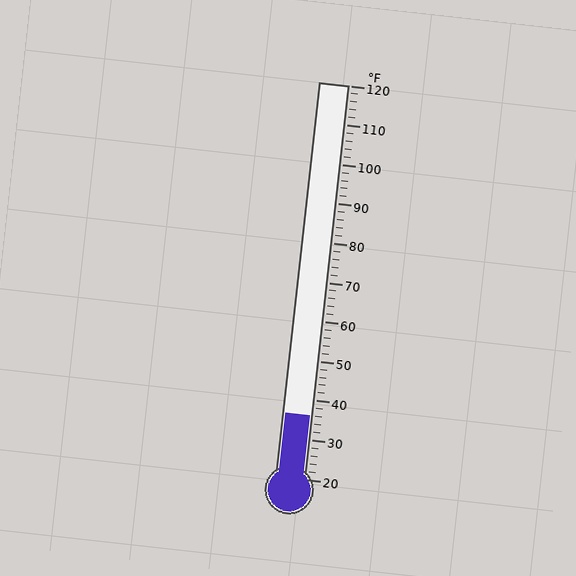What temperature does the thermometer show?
The thermometer shows approximately 36°F.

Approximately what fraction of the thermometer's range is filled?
The thermometer is filled to approximately 15% of its range.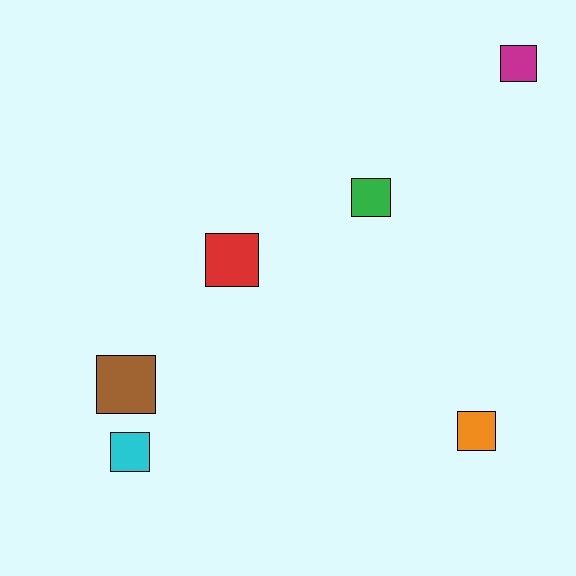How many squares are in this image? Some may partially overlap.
There are 6 squares.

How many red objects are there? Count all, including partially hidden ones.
There is 1 red object.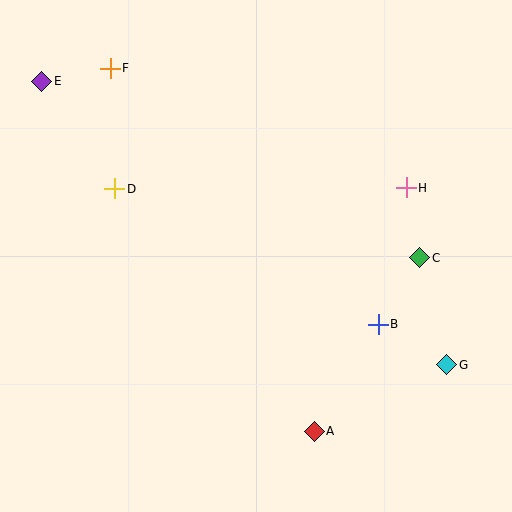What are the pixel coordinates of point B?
Point B is at (378, 324).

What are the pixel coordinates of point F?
Point F is at (110, 68).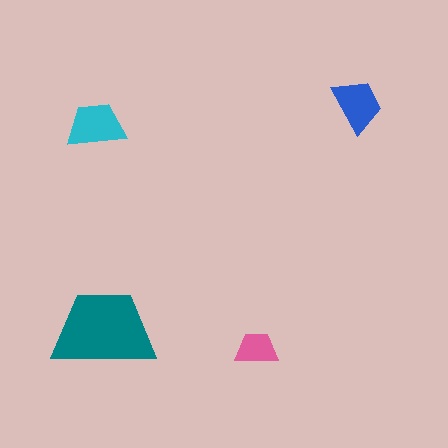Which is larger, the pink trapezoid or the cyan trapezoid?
The cyan one.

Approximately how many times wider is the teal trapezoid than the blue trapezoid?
About 2 times wider.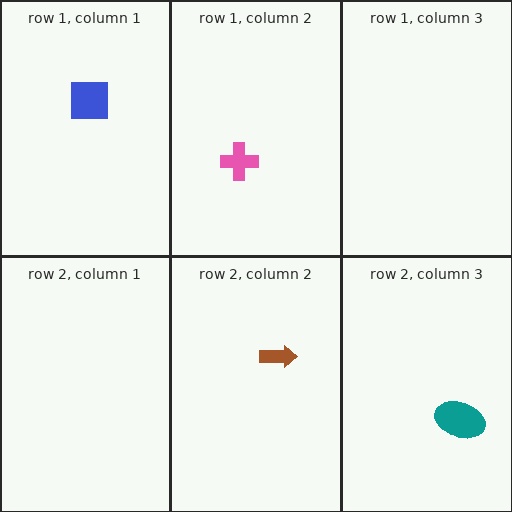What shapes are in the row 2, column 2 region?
The brown arrow.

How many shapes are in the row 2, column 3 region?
1.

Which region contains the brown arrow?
The row 2, column 2 region.